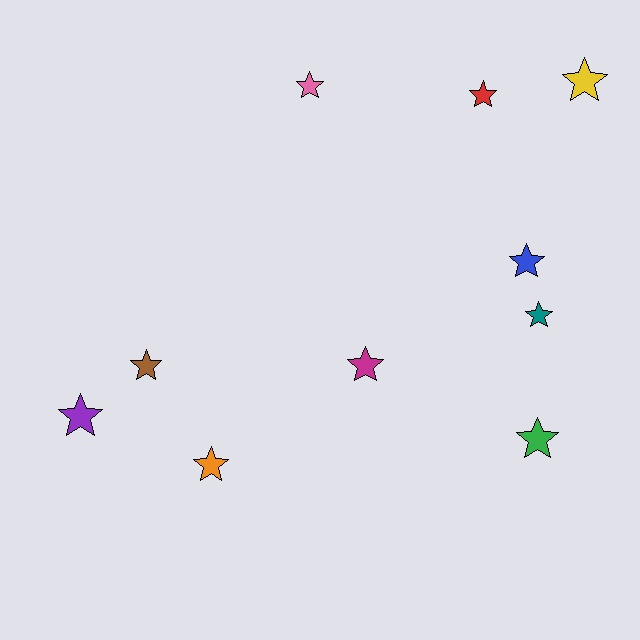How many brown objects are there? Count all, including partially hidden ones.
There is 1 brown object.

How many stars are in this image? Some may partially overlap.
There are 10 stars.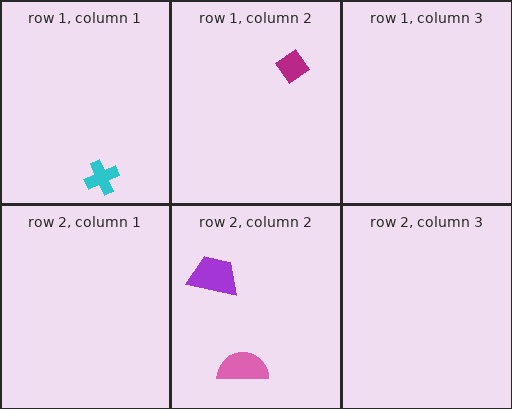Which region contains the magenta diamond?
The row 1, column 2 region.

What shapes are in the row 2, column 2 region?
The pink semicircle, the purple trapezoid.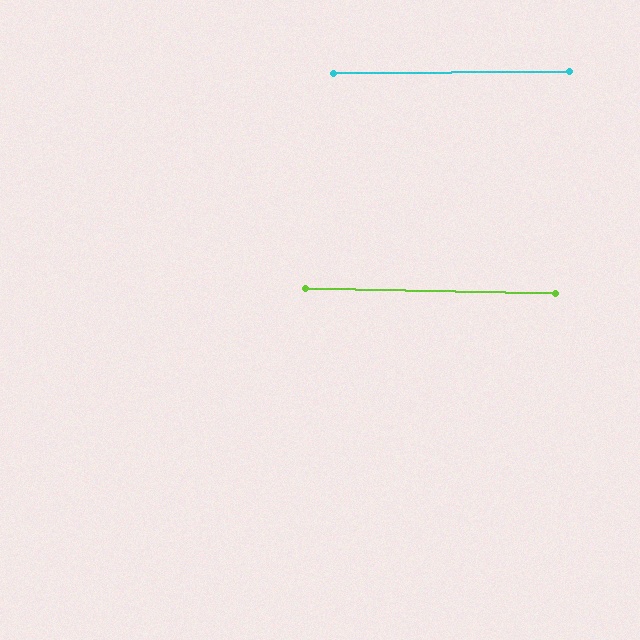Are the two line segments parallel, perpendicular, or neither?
Parallel — their directions differ by only 1.6°.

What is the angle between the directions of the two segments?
Approximately 2 degrees.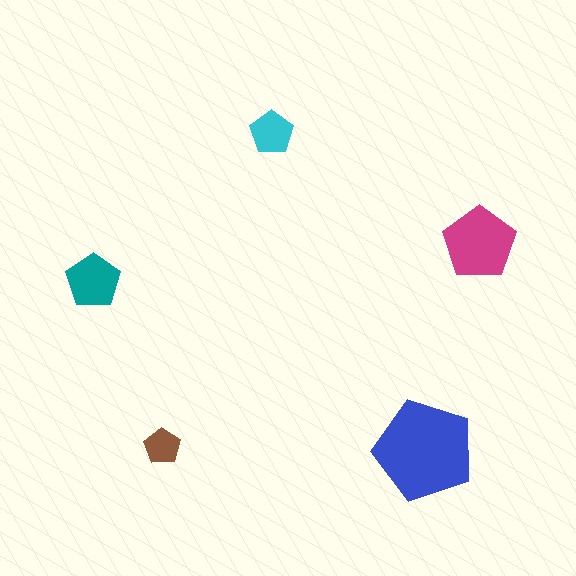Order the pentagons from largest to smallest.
the blue one, the magenta one, the teal one, the cyan one, the brown one.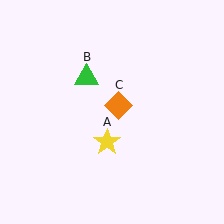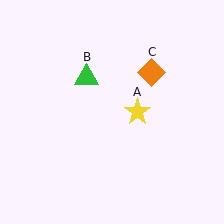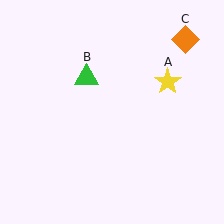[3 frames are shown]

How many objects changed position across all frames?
2 objects changed position: yellow star (object A), orange diamond (object C).